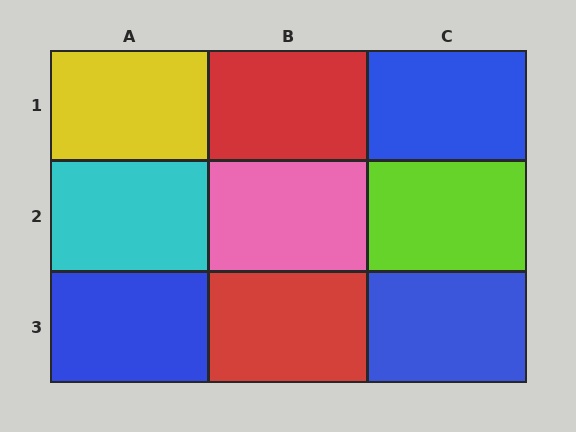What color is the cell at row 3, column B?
Red.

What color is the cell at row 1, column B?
Red.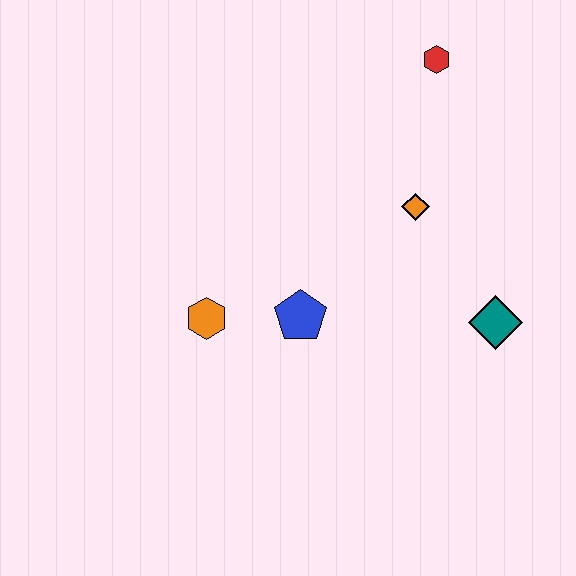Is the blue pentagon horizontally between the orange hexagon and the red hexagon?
Yes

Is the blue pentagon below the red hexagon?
Yes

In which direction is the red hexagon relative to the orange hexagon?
The red hexagon is above the orange hexagon.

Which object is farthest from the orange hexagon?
The red hexagon is farthest from the orange hexagon.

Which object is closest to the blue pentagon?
The orange hexagon is closest to the blue pentagon.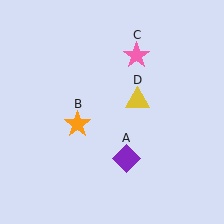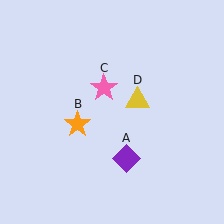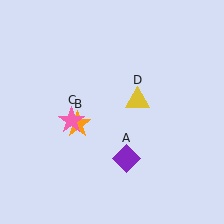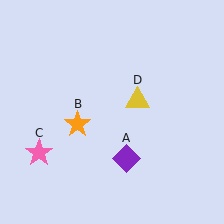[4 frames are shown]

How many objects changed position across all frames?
1 object changed position: pink star (object C).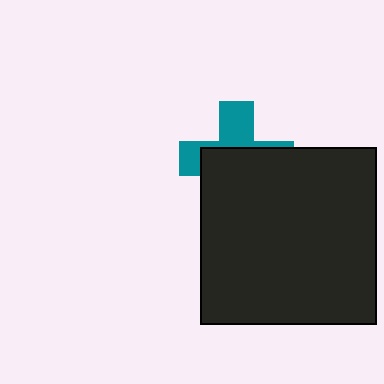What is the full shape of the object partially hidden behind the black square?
The partially hidden object is a teal cross.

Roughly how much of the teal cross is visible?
A small part of it is visible (roughly 39%).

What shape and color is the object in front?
The object in front is a black square.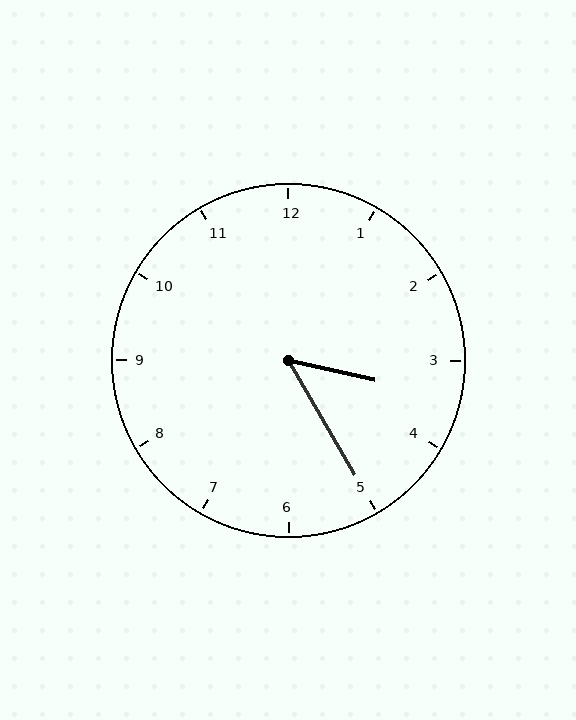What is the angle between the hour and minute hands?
Approximately 48 degrees.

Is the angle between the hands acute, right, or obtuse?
It is acute.